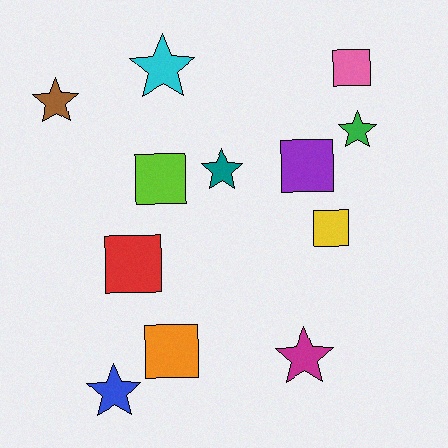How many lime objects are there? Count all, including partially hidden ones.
There is 1 lime object.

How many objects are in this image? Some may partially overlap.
There are 12 objects.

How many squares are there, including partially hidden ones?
There are 6 squares.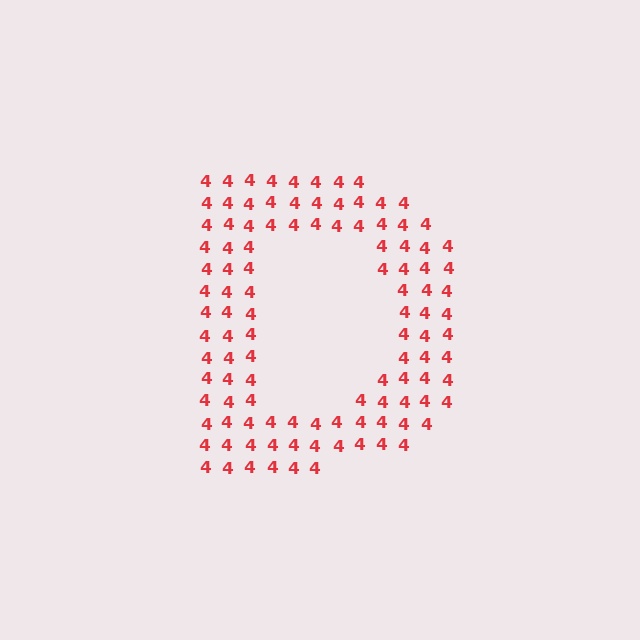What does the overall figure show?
The overall figure shows the letter D.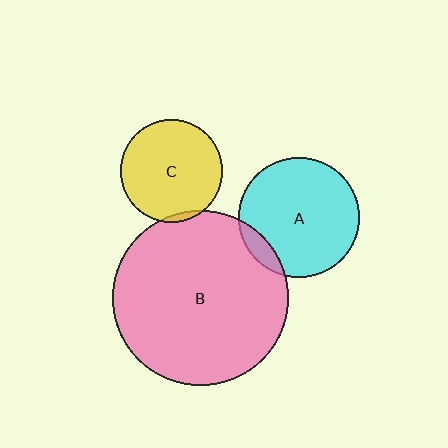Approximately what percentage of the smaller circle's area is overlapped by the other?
Approximately 10%.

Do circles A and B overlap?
Yes.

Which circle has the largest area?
Circle B (pink).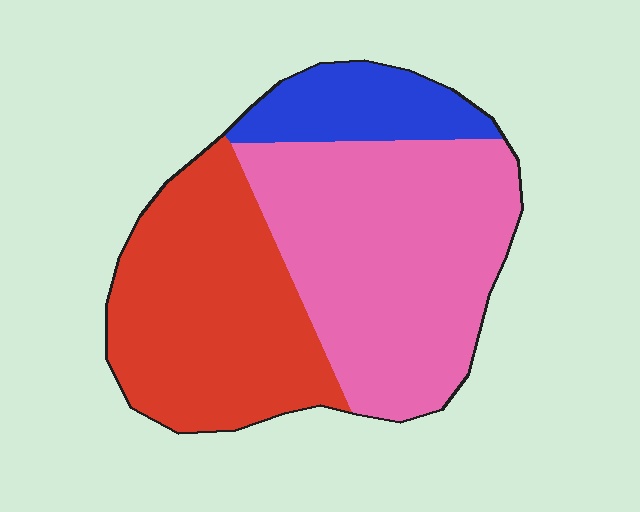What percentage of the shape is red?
Red covers 39% of the shape.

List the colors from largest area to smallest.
From largest to smallest: pink, red, blue.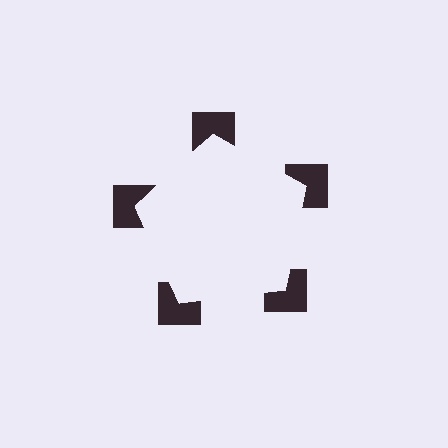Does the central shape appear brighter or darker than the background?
It typically appears slightly brighter than the background, even though no actual brightness change is drawn.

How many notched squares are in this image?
There are 5 — one at each vertex of the illusory pentagon.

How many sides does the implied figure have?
5 sides.